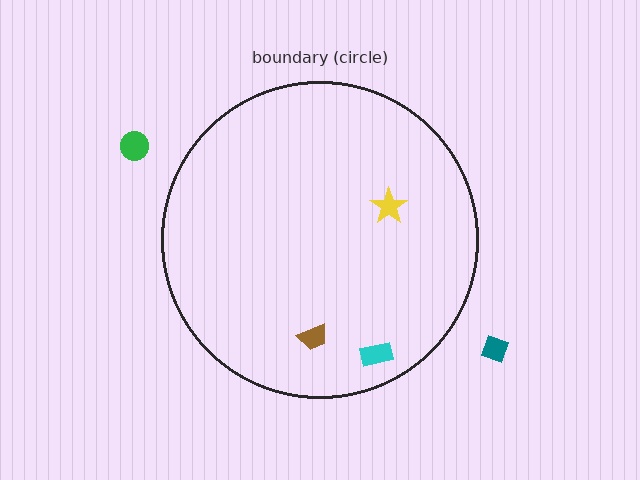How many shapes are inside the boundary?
3 inside, 2 outside.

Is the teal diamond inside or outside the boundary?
Outside.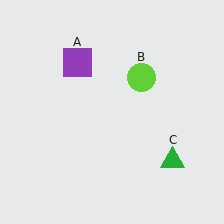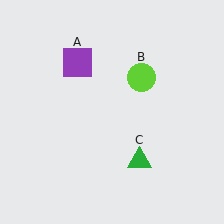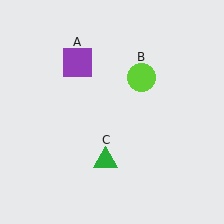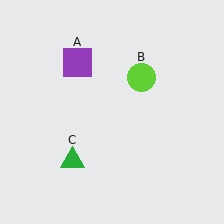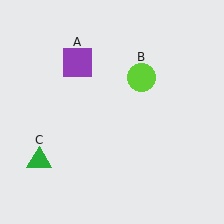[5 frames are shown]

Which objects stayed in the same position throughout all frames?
Purple square (object A) and lime circle (object B) remained stationary.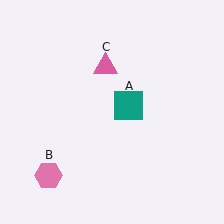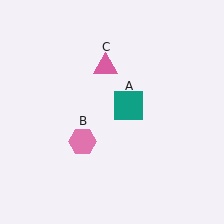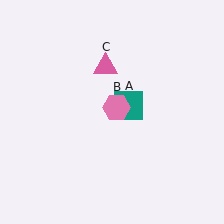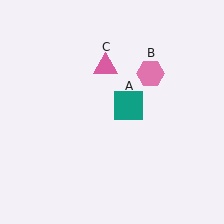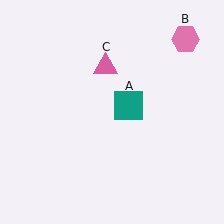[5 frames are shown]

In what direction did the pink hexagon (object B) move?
The pink hexagon (object B) moved up and to the right.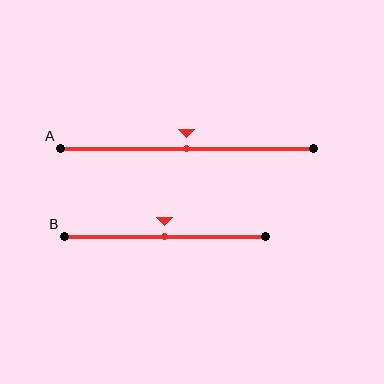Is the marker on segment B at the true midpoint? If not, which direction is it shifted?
Yes, the marker on segment B is at the true midpoint.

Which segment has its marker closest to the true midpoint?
Segment A has its marker closest to the true midpoint.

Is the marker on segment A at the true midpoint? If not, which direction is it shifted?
Yes, the marker on segment A is at the true midpoint.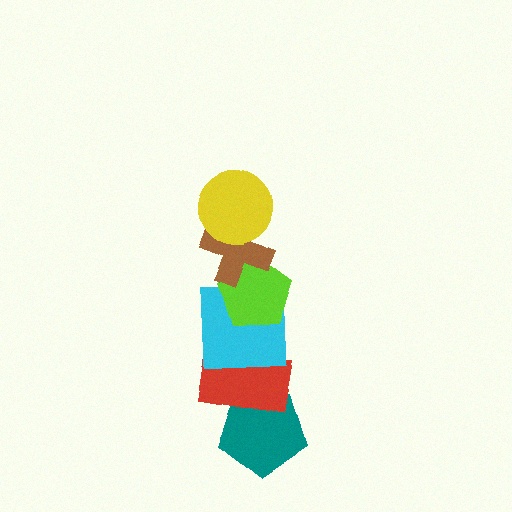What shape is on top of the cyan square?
The lime pentagon is on top of the cyan square.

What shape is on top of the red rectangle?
The cyan square is on top of the red rectangle.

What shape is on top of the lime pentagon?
The brown cross is on top of the lime pentagon.